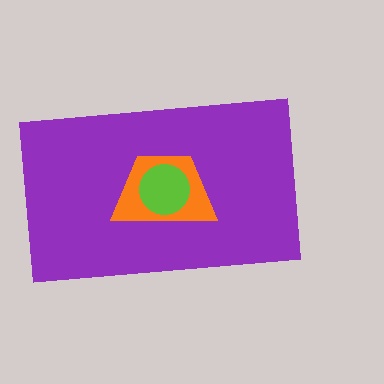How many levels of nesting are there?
3.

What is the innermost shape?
The lime circle.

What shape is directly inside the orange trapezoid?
The lime circle.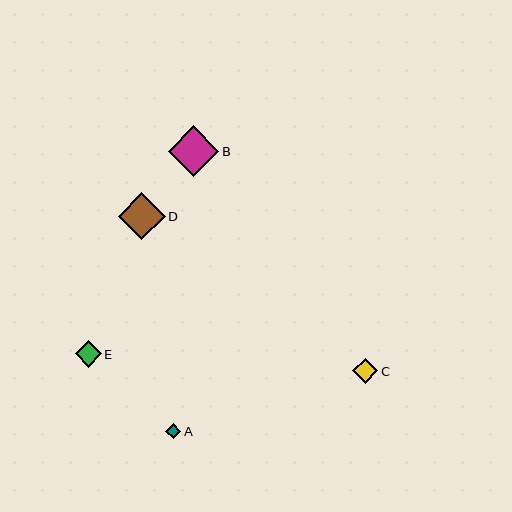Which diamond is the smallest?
Diamond A is the smallest with a size of approximately 15 pixels.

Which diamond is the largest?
Diamond B is the largest with a size of approximately 51 pixels.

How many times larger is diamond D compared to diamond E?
Diamond D is approximately 1.8 times the size of diamond E.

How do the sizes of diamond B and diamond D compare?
Diamond B and diamond D are approximately the same size.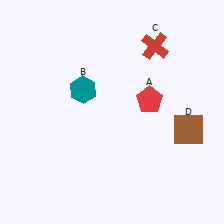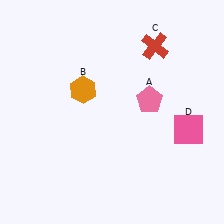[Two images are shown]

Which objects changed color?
A changed from red to pink. B changed from teal to orange. D changed from brown to pink.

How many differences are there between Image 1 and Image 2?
There are 3 differences between the two images.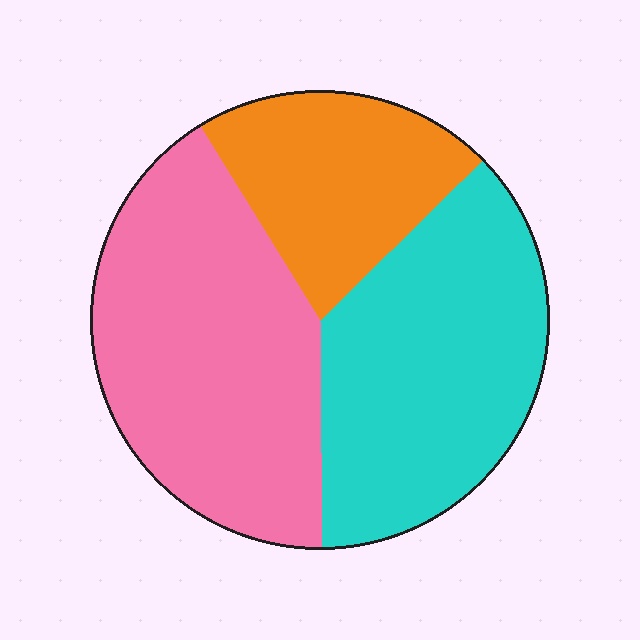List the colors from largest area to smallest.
From largest to smallest: pink, cyan, orange.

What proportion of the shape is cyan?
Cyan takes up about three eighths (3/8) of the shape.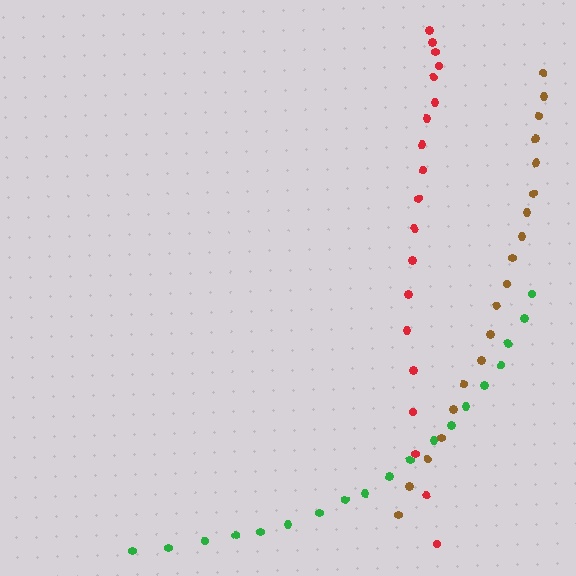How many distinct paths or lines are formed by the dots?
There are 3 distinct paths.